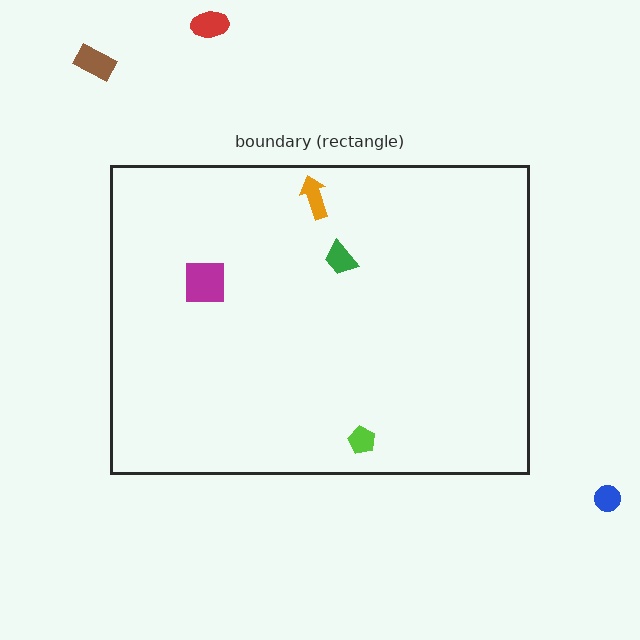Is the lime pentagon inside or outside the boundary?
Inside.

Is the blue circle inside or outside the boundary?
Outside.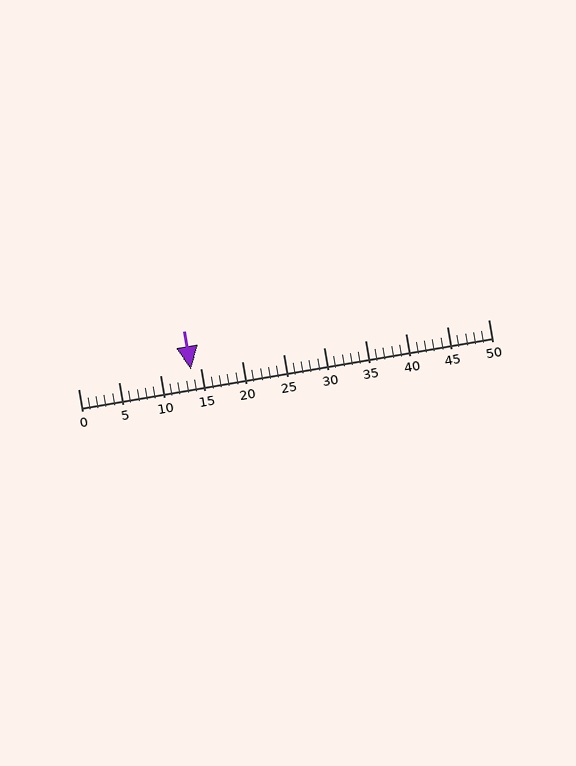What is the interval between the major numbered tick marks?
The major tick marks are spaced 5 units apart.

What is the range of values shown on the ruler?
The ruler shows values from 0 to 50.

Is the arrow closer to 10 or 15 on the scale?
The arrow is closer to 15.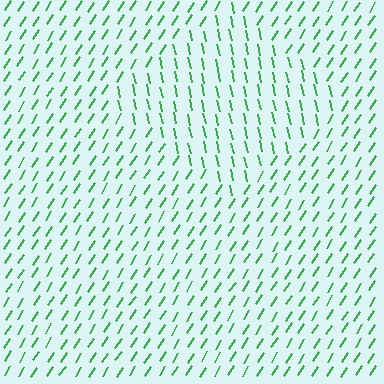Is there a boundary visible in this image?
Yes, there is a texture boundary formed by a change in line orientation.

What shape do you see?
I see a diamond.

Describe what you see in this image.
The image is filled with small green line segments. A diamond region in the image has lines oriented differently from the surrounding lines, creating a visible texture boundary.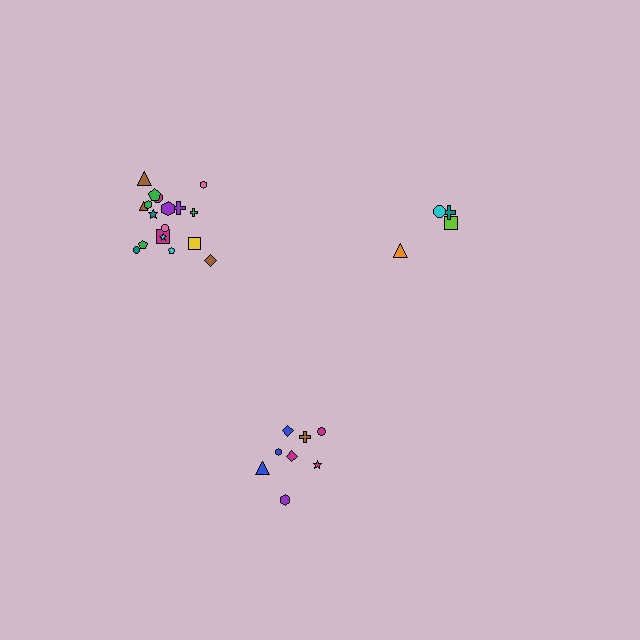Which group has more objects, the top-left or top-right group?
The top-left group.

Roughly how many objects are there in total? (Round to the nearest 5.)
Roughly 30 objects in total.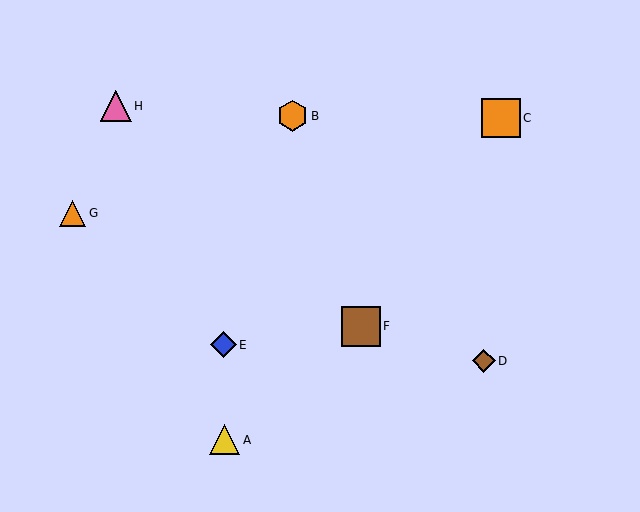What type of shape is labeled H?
Shape H is a pink triangle.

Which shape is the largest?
The brown square (labeled F) is the largest.